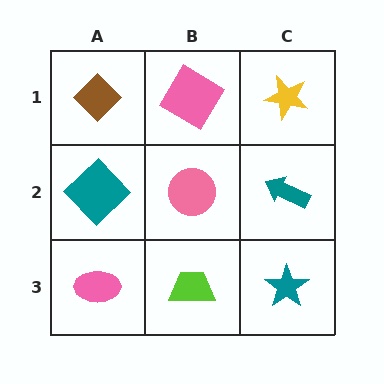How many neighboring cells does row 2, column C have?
3.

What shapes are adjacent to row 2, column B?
A pink diamond (row 1, column B), a lime trapezoid (row 3, column B), a teal diamond (row 2, column A), a teal arrow (row 2, column C).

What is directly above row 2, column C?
A yellow star.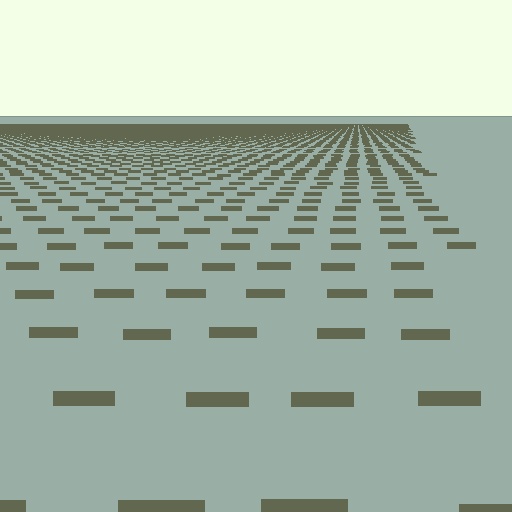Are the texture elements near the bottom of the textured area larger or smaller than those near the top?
Larger. Near the bottom, elements are closer to the viewer and appear at a bigger on-screen size.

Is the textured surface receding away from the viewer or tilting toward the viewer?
The surface is receding away from the viewer. Texture elements get smaller and denser toward the top.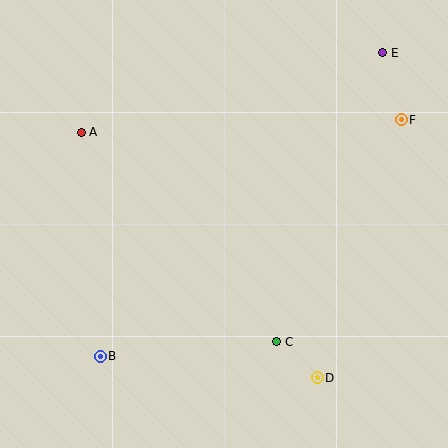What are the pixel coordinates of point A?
Point A is at (81, 132).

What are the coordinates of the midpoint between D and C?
The midpoint between D and C is at (297, 360).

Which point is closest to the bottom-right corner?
Point D is closest to the bottom-right corner.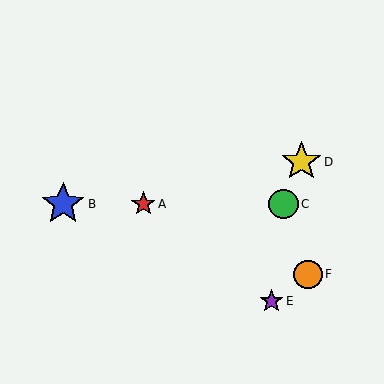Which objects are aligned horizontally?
Objects A, B, C are aligned horizontally.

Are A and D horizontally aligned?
No, A is at y≈204 and D is at y≈162.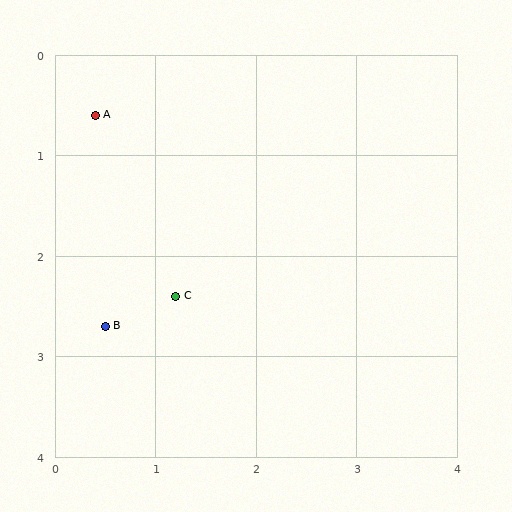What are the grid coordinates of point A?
Point A is at approximately (0.4, 0.6).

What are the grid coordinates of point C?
Point C is at approximately (1.2, 2.4).